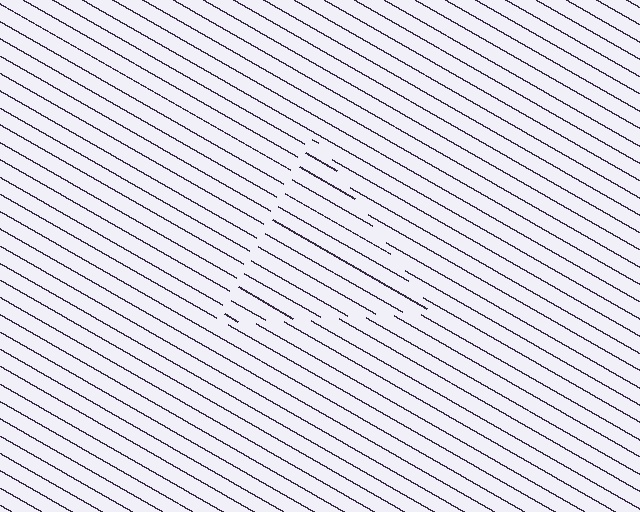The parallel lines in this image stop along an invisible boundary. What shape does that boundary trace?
An illusory triangle. The interior of the shape contains the same grating, shifted by half a period — the contour is defined by the phase discontinuity where line-ends from the inner and outer gratings abut.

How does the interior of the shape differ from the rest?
The interior of the shape contains the same grating, shifted by half a period — the contour is defined by the phase discontinuity where line-ends from the inner and outer gratings abut.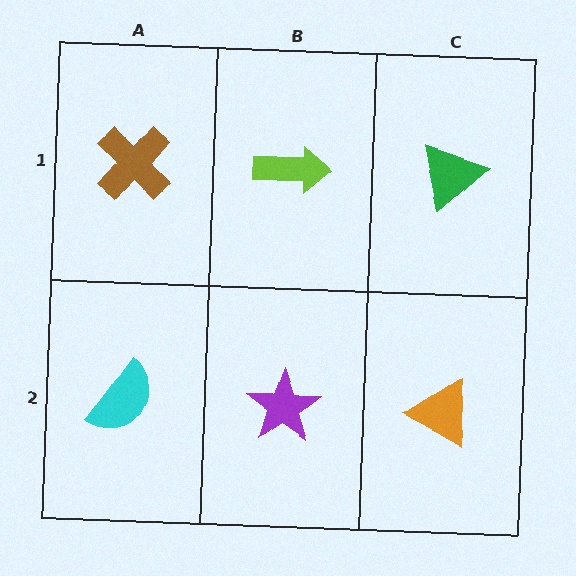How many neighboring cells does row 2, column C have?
2.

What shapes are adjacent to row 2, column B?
A lime arrow (row 1, column B), a cyan semicircle (row 2, column A), an orange triangle (row 2, column C).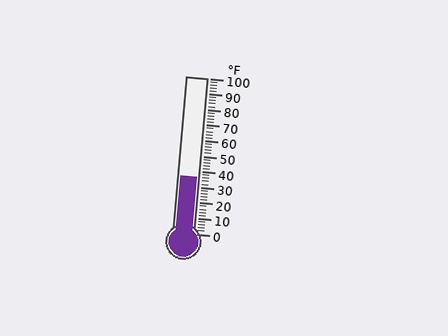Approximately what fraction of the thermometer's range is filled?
The thermometer is filled to approximately 35% of its range.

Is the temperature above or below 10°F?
The temperature is above 10°F.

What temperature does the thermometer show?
The thermometer shows approximately 36°F.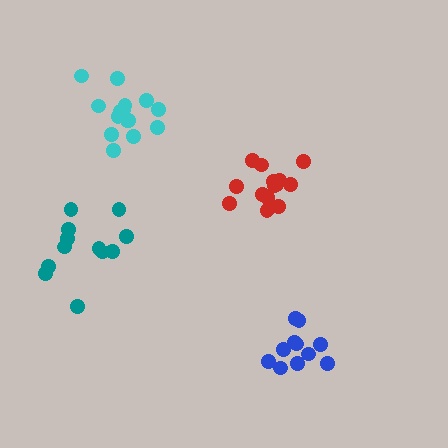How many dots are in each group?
Group 1: 15 dots, Group 2: 12 dots, Group 3: 11 dots, Group 4: 16 dots (54 total).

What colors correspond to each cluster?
The clusters are colored: cyan, teal, blue, red.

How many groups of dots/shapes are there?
There are 4 groups.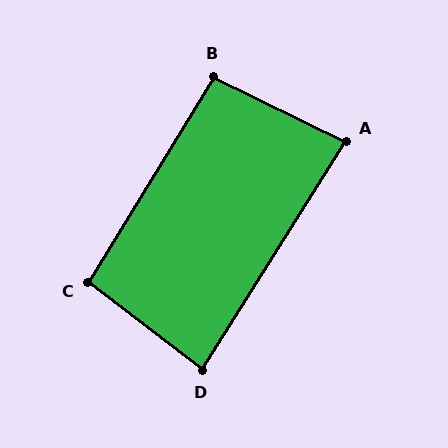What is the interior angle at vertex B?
Approximately 95 degrees (obtuse).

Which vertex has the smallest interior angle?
A, at approximately 84 degrees.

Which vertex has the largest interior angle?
C, at approximately 96 degrees.